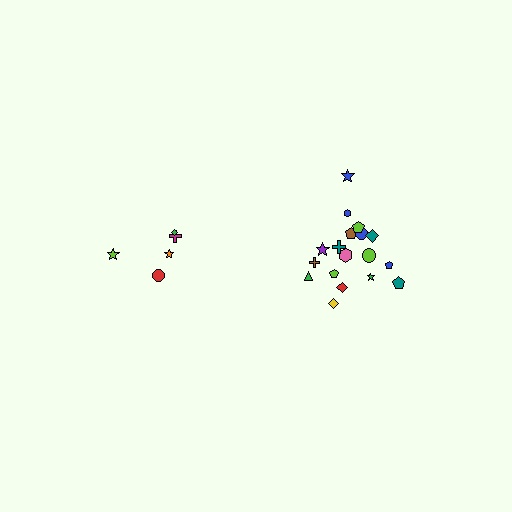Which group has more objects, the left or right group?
The right group.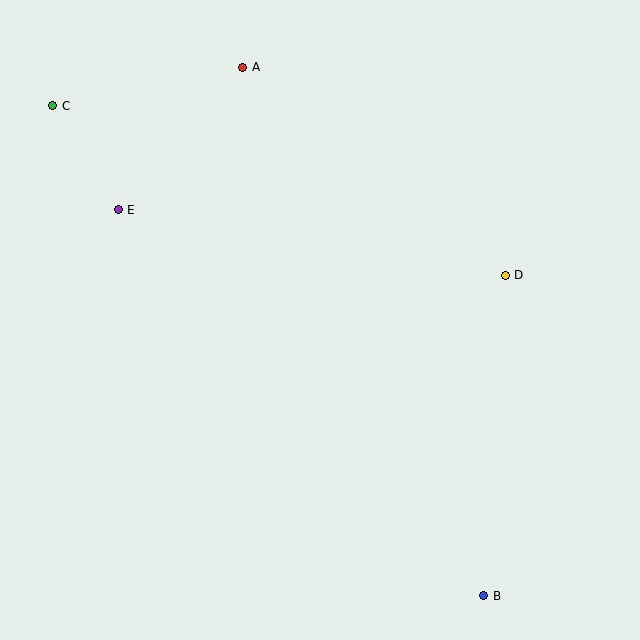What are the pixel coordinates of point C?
Point C is at (53, 106).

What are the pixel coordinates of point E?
Point E is at (118, 210).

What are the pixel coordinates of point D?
Point D is at (505, 275).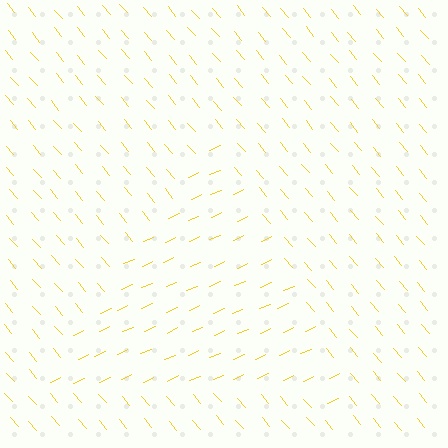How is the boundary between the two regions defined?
The boundary is defined purely by a change in line orientation (approximately 75 degrees difference). All lines are the same color and thickness.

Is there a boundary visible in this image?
Yes, there is a texture boundary formed by a change in line orientation.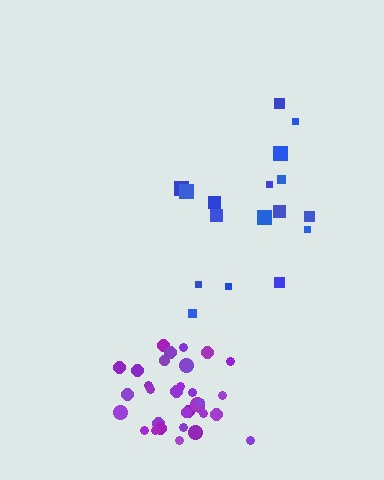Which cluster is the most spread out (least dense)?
Blue.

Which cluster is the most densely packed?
Purple.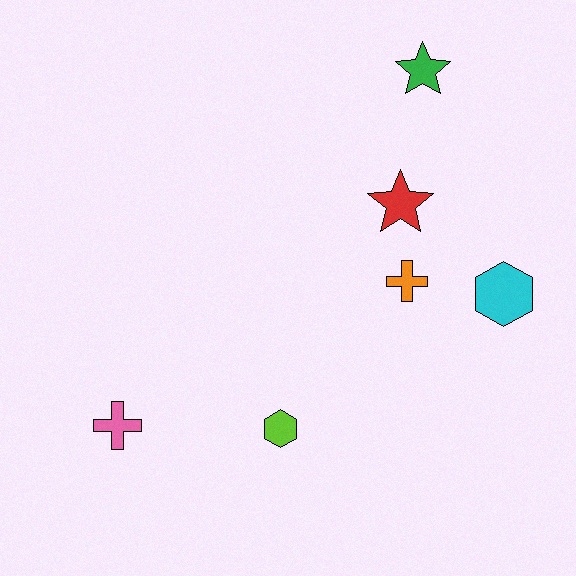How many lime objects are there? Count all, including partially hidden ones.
There is 1 lime object.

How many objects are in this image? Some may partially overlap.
There are 6 objects.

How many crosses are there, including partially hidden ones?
There are 2 crosses.